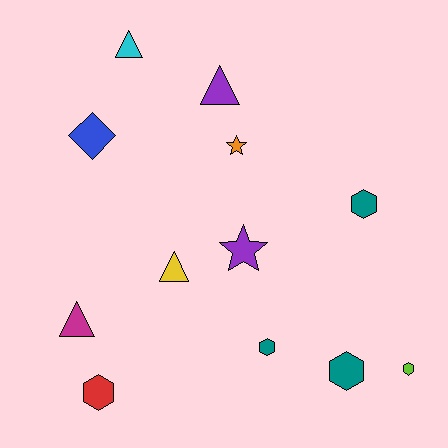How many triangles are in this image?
There are 4 triangles.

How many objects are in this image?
There are 12 objects.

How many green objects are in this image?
There are no green objects.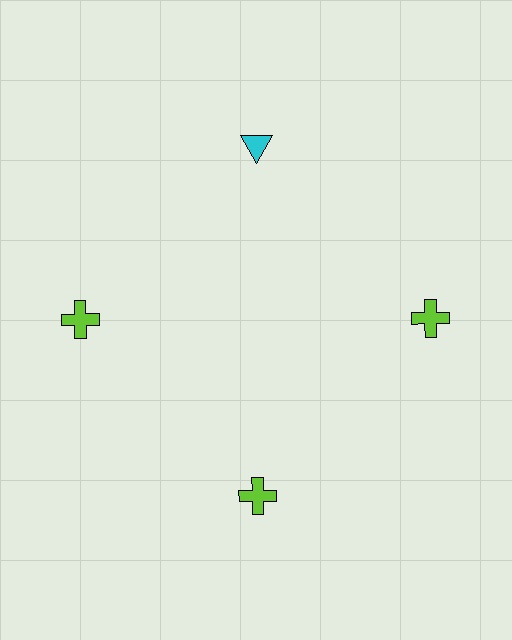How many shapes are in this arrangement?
There are 4 shapes arranged in a ring pattern.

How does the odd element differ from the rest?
It differs in both color (cyan instead of lime) and shape (triangle instead of cross).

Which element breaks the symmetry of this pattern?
The cyan triangle at roughly the 12 o'clock position breaks the symmetry. All other shapes are lime crosses.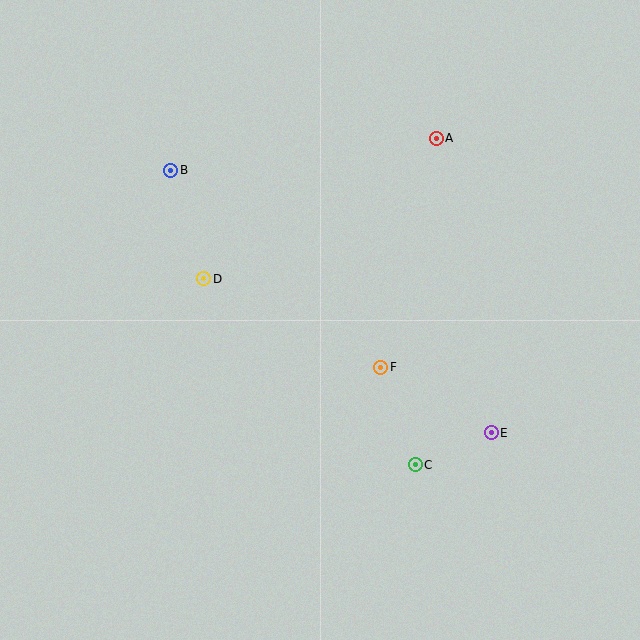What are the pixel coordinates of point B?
Point B is at (171, 170).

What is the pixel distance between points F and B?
The distance between F and B is 288 pixels.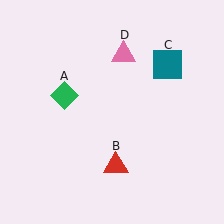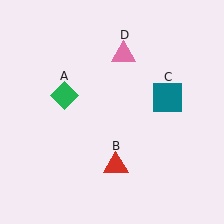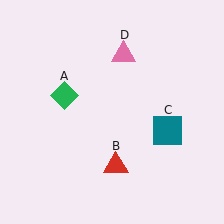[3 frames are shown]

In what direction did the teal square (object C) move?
The teal square (object C) moved down.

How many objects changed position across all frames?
1 object changed position: teal square (object C).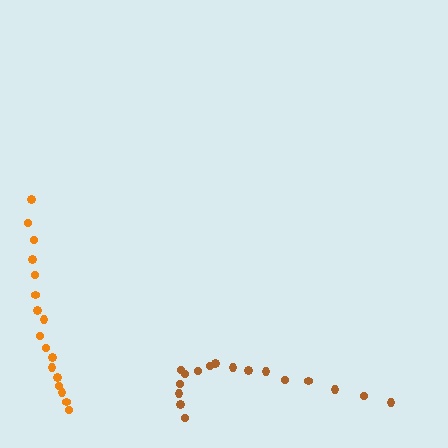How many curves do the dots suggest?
There are 2 distinct paths.